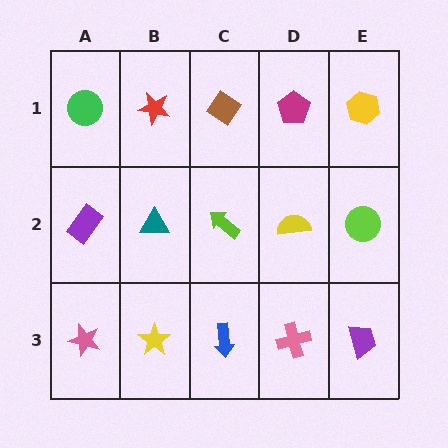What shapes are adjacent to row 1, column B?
A teal triangle (row 2, column B), a green circle (row 1, column A), a brown diamond (row 1, column C).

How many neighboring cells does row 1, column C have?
3.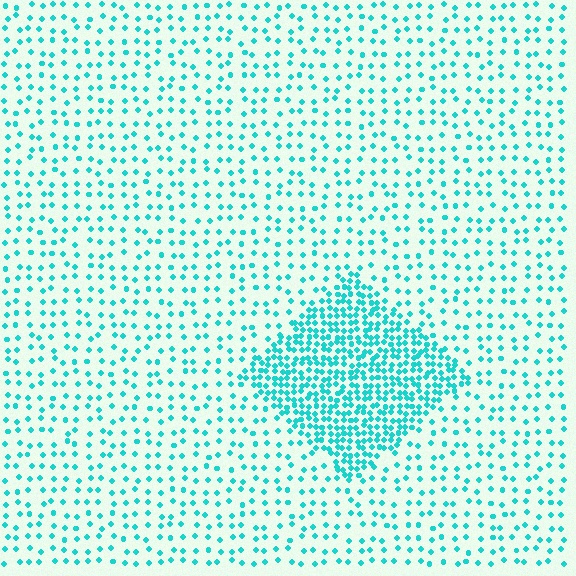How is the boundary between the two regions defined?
The boundary is defined by a change in element density (approximately 2.9x ratio). All elements are the same color, size, and shape.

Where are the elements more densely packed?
The elements are more densely packed inside the diamond boundary.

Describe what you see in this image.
The image contains small cyan elements arranged at two different densities. A diamond-shaped region is visible where the elements are more densely packed than the surrounding area.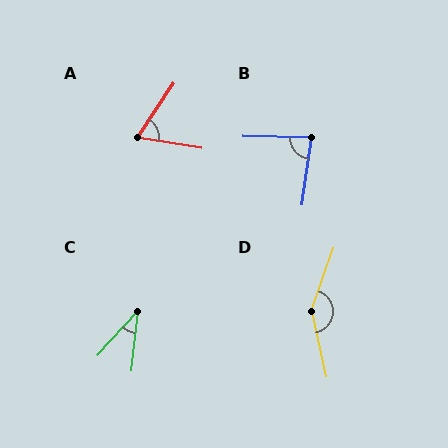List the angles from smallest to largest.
C (36°), A (65°), B (84°), D (148°).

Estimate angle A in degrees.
Approximately 65 degrees.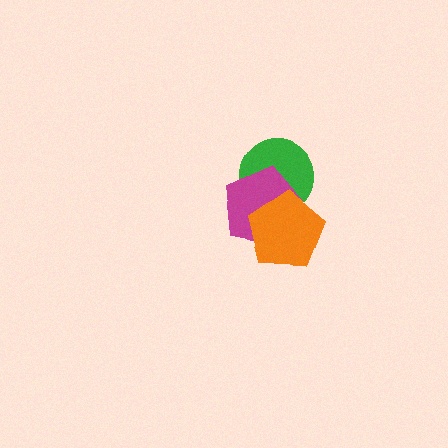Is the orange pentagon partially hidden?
No, no other shape covers it.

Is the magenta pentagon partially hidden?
Yes, it is partially covered by another shape.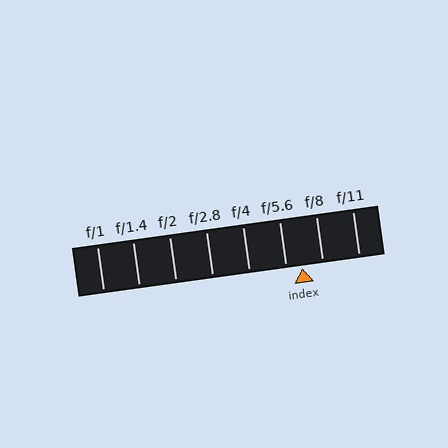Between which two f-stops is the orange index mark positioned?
The index mark is between f/5.6 and f/8.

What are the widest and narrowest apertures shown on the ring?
The widest aperture shown is f/1 and the narrowest is f/11.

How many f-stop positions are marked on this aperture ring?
There are 8 f-stop positions marked.